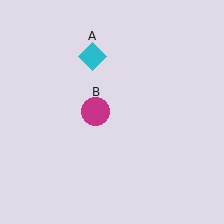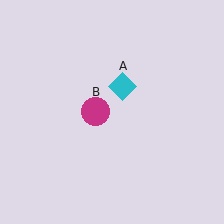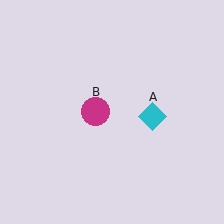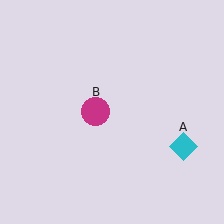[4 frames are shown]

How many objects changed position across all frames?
1 object changed position: cyan diamond (object A).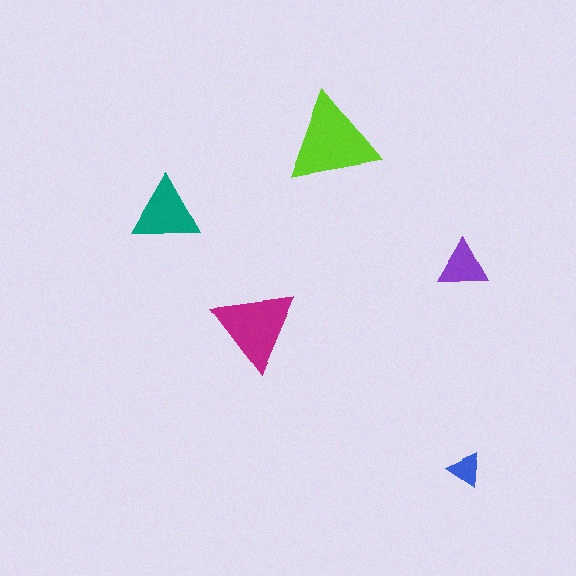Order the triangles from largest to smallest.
the lime one, the magenta one, the teal one, the purple one, the blue one.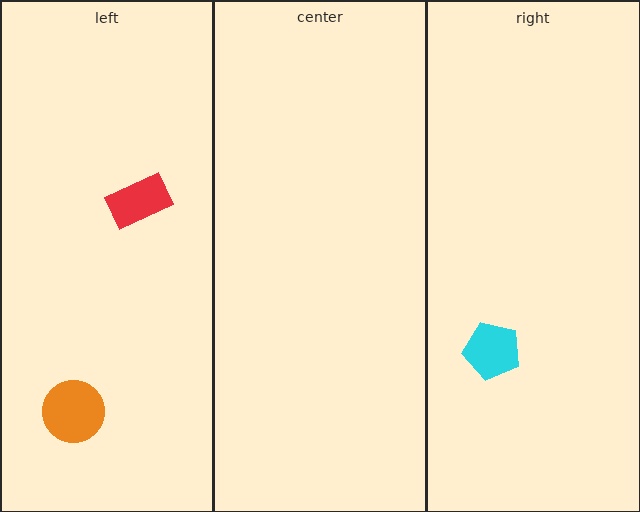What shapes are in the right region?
The cyan pentagon.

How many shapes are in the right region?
1.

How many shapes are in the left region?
2.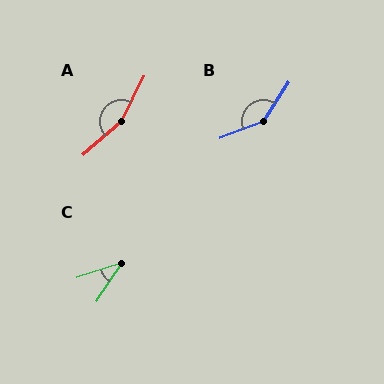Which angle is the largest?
A, at approximately 157 degrees.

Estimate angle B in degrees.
Approximately 144 degrees.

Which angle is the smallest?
C, at approximately 39 degrees.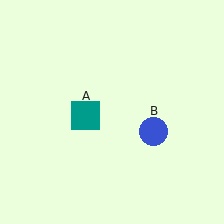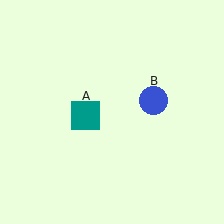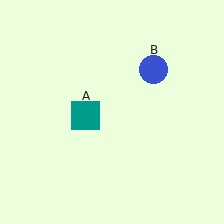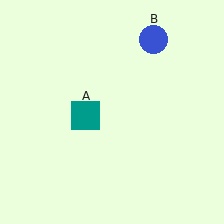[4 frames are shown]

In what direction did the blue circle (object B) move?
The blue circle (object B) moved up.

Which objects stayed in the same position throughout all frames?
Teal square (object A) remained stationary.